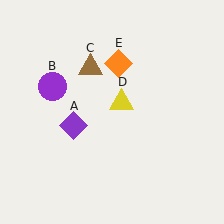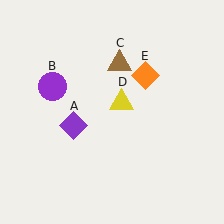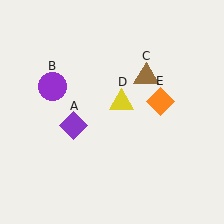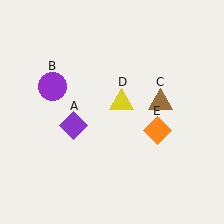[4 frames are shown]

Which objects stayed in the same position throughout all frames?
Purple diamond (object A) and purple circle (object B) and yellow triangle (object D) remained stationary.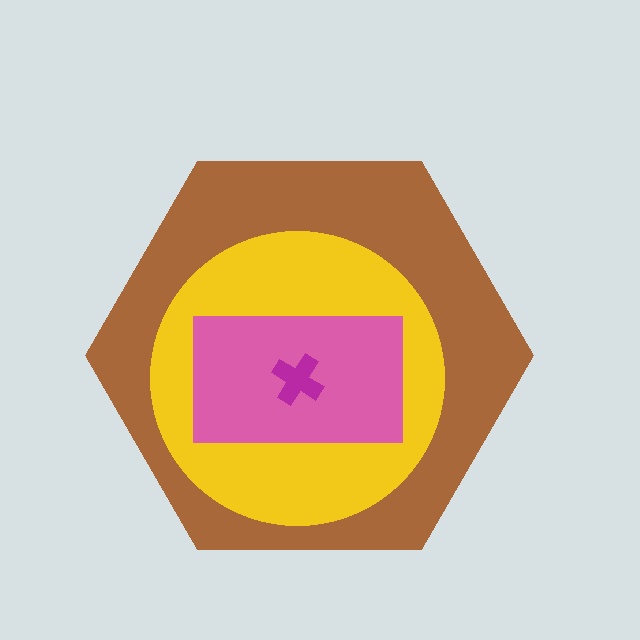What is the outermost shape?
The brown hexagon.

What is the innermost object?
The magenta cross.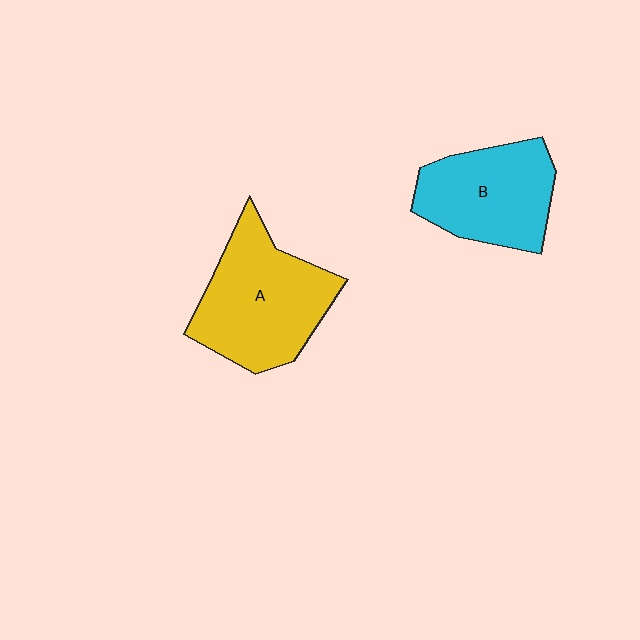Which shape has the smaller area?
Shape B (cyan).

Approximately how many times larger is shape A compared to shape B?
Approximately 1.2 times.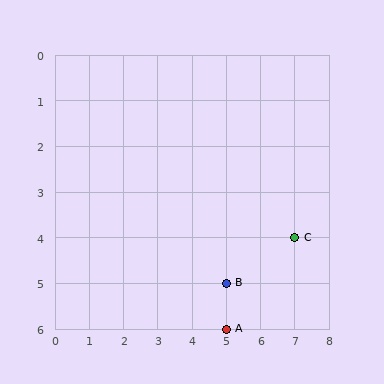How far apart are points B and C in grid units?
Points B and C are 2 columns and 1 row apart (about 2.2 grid units diagonally).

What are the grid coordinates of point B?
Point B is at grid coordinates (5, 5).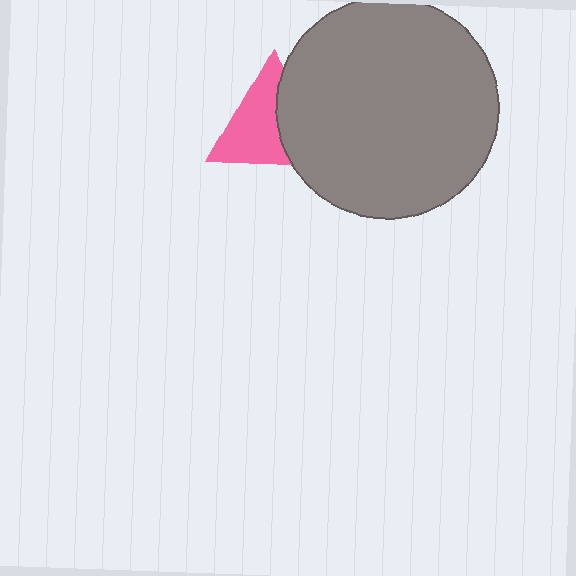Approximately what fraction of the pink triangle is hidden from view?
Roughly 39% of the pink triangle is hidden behind the gray circle.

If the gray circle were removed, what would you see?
You would see the complete pink triangle.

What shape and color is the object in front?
The object in front is a gray circle.